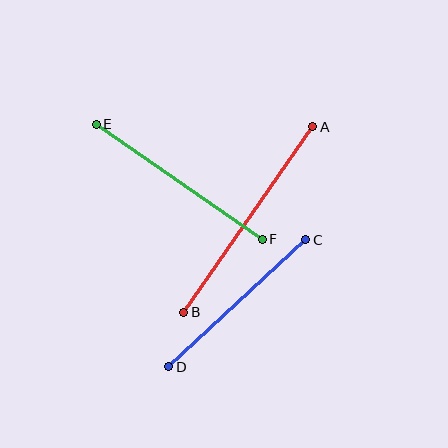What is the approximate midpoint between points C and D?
The midpoint is at approximately (237, 303) pixels.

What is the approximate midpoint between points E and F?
The midpoint is at approximately (179, 182) pixels.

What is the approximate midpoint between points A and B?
The midpoint is at approximately (248, 219) pixels.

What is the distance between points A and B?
The distance is approximately 226 pixels.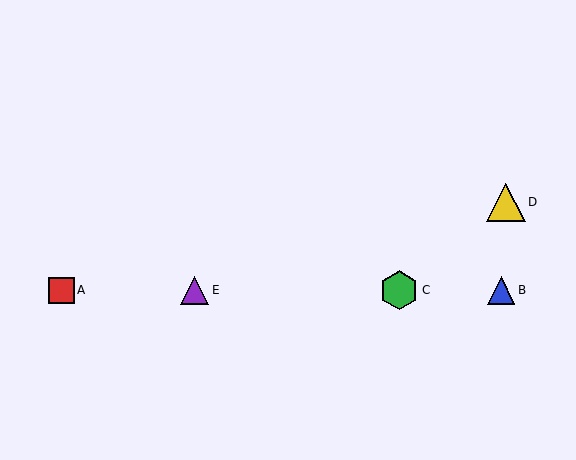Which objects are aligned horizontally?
Objects A, B, C, E are aligned horizontally.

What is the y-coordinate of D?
Object D is at y≈203.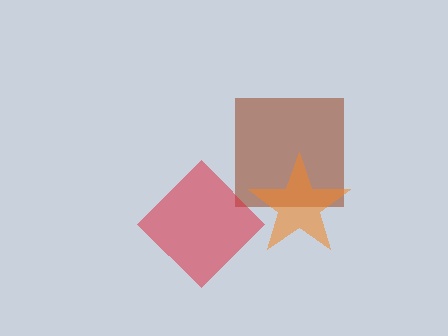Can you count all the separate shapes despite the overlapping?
Yes, there are 3 separate shapes.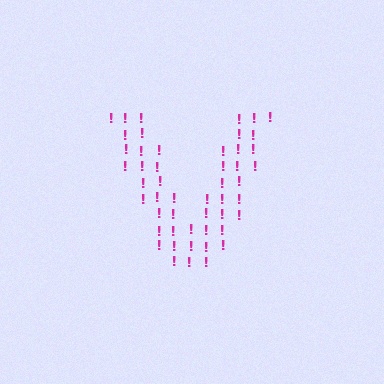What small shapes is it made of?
It is made of small exclamation marks.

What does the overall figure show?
The overall figure shows the letter V.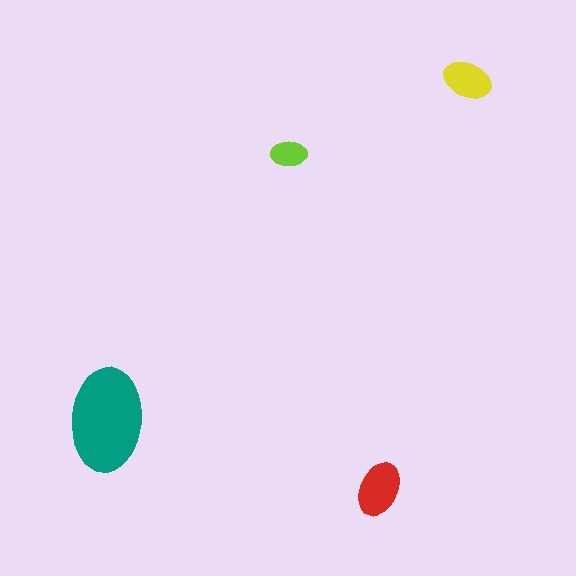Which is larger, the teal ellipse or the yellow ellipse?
The teal one.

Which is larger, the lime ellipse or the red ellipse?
The red one.